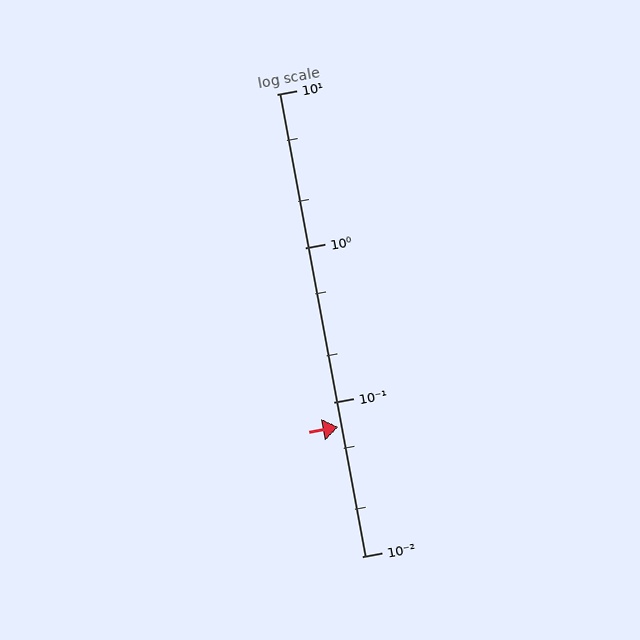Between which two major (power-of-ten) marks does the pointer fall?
The pointer is between 0.01 and 0.1.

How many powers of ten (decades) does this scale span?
The scale spans 3 decades, from 0.01 to 10.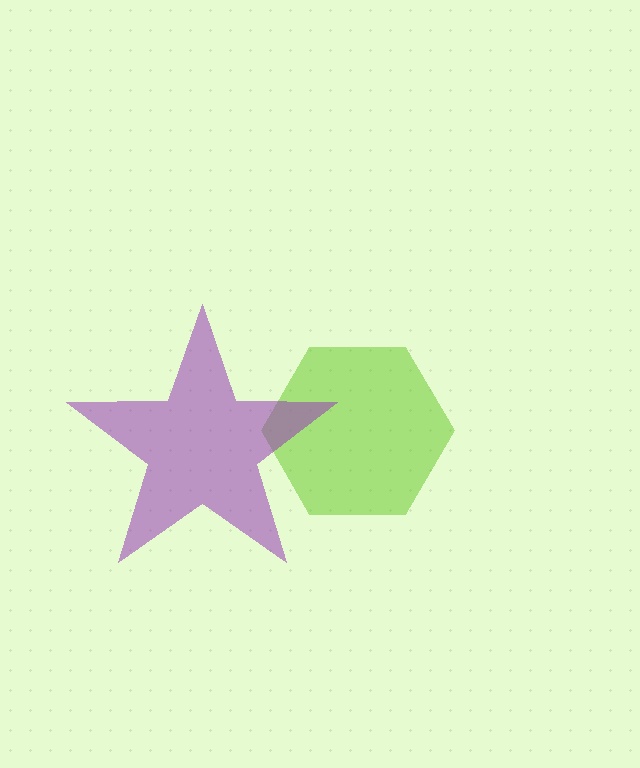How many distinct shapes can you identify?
There are 2 distinct shapes: a lime hexagon, a purple star.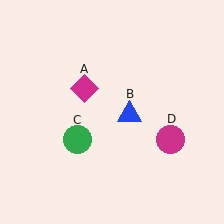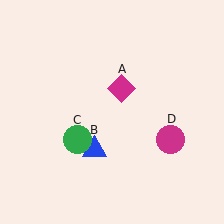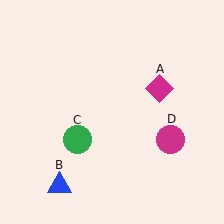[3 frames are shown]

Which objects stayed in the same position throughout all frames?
Green circle (object C) and magenta circle (object D) remained stationary.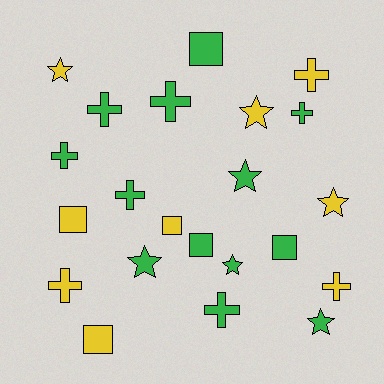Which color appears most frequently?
Green, with 13 objects.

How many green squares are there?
There are 3 green squares.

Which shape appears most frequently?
Cross, with 9 objects.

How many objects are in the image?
There are 22 objects.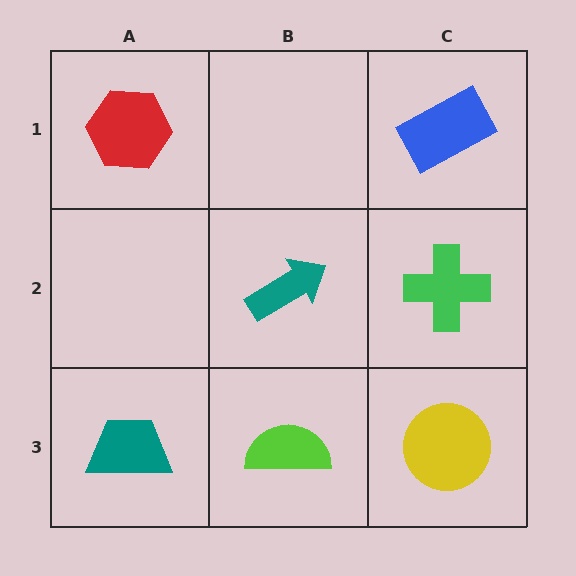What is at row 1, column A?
A red hexagon.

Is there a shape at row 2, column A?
No, that cell is empty.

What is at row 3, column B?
A lime semicircle.